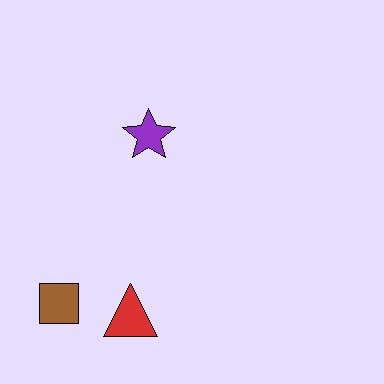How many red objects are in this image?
There is 1 red object.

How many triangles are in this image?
There is 1 triangle.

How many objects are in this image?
There are 3 objects.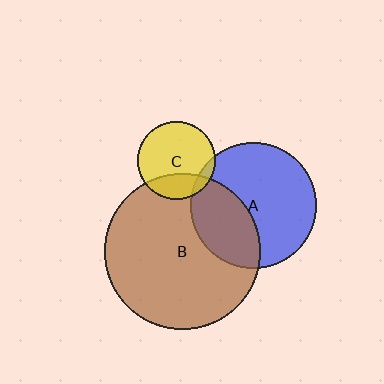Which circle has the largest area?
Circle B (brown).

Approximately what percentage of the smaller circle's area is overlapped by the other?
Approximately 10%.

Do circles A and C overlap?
Yes.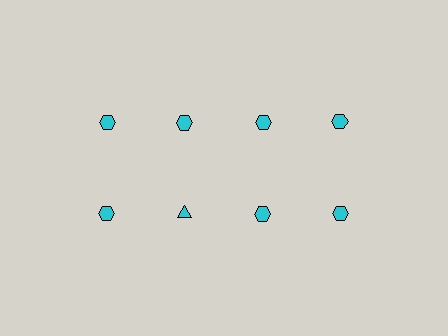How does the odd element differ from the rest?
It has a different shape: triangle instead of hexagon.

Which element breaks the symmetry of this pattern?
The cyan triangle in the second row, second from left column breaks the symmetry. All other shapes are cyan hexagons.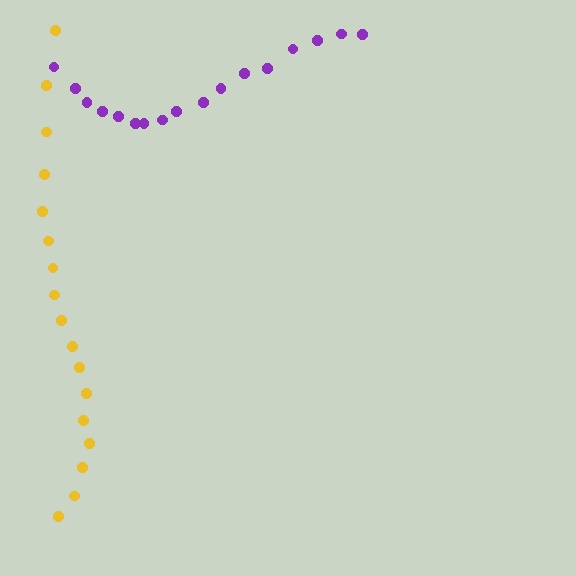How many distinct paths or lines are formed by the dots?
There are 2 distinct paths.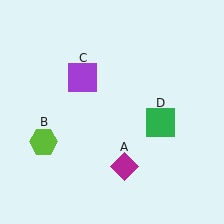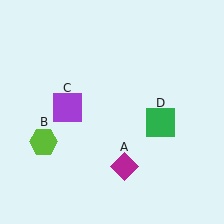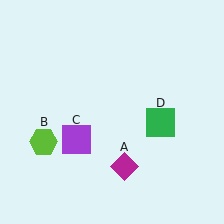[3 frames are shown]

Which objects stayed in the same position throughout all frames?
Magenta diamond (object A) and lime hexagon (object B) and green square (object D) remained stationary.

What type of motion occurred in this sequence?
The purple square (object C) rotated counterclockwise around the center of the scene.